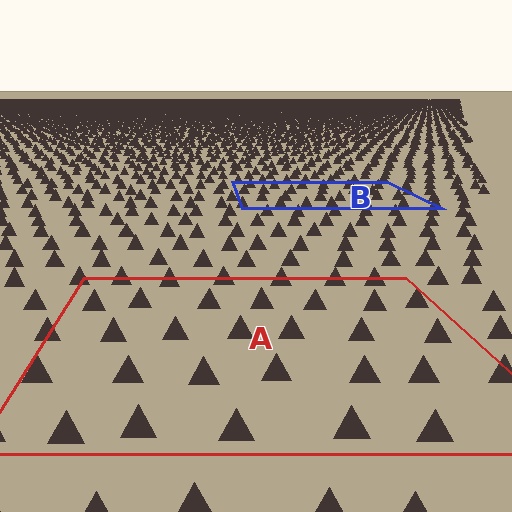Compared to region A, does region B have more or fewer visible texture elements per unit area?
Region B has more texture elements per unit area — they are packed more densely because it is farther away.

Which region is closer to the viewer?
Region A is closer. The texture elements there are larger and more spread out.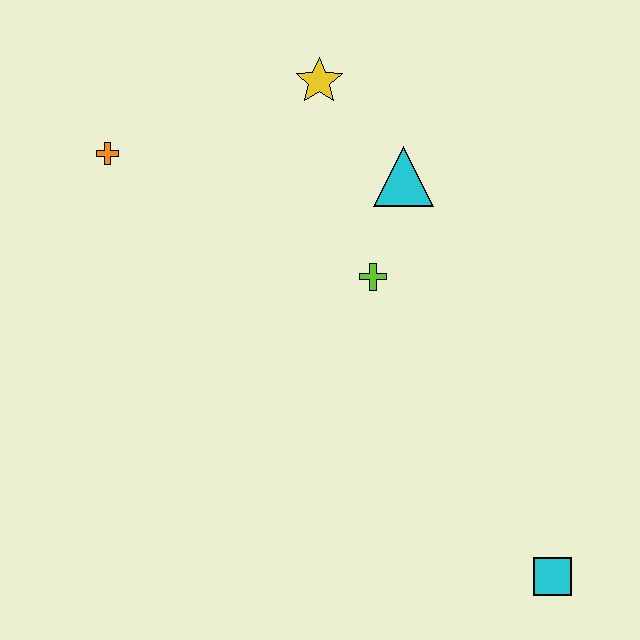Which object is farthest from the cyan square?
The orange cross is farthest from the cyan square.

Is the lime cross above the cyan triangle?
No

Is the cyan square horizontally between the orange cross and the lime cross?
No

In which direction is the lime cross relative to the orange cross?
The lime cross is to the right of the orange cross.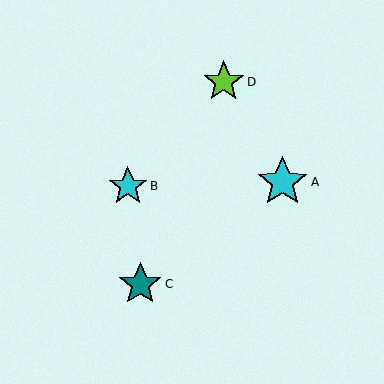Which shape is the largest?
The cyan star (labeled A) is the largest.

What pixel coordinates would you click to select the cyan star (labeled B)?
Click at (128, 186) to select the cyan star B.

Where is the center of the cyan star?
The center of the cyan star is at (282, 182).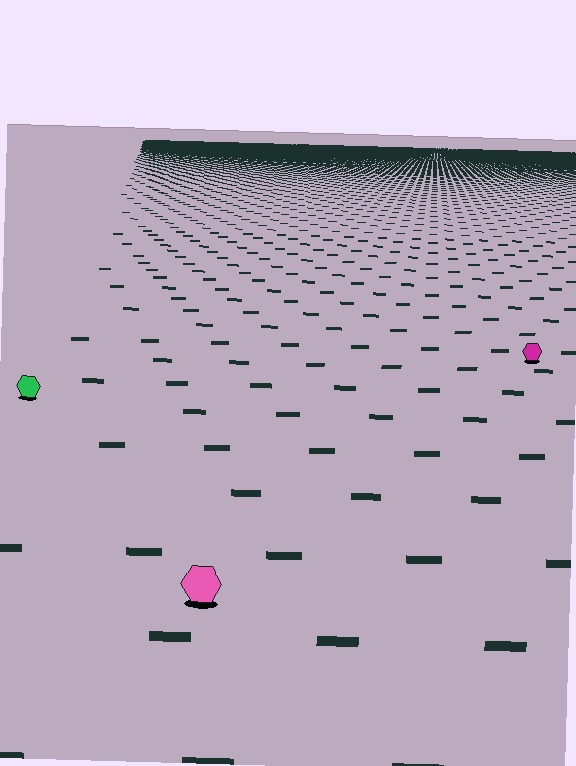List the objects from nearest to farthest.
From nearest to farthest: the pink hexagon, the green hexagon, the magenta hexagon.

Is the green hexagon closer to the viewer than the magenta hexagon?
Yes. The green hexagon is closer — you can tell from the texture gradient: the ground texture is coarser near it.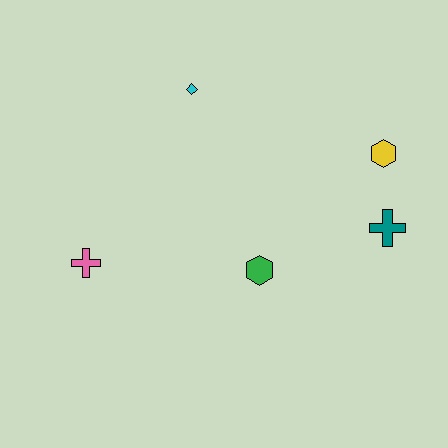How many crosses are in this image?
There are 2 crosses.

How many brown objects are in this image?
There are no brown objects.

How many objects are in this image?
There are 5 objects.